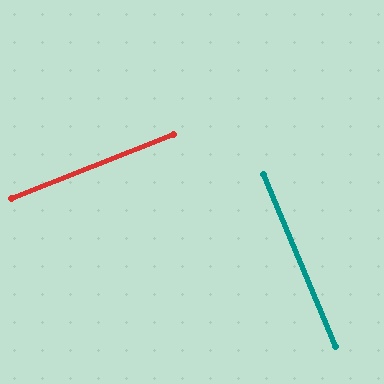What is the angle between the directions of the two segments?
Approximately 89 degrees.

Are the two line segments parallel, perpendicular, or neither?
Perpendicular — they meet at approximately 89°.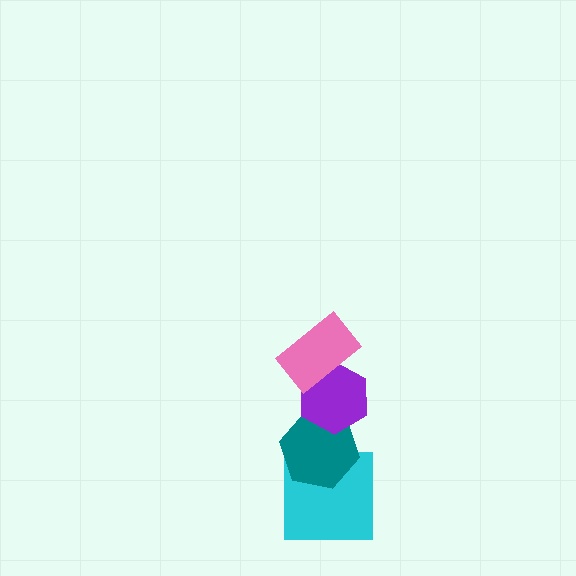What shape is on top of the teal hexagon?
The purple hexagon is on top of the teal hexagon.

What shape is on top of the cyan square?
The teal hexagon is on top of the cyan square.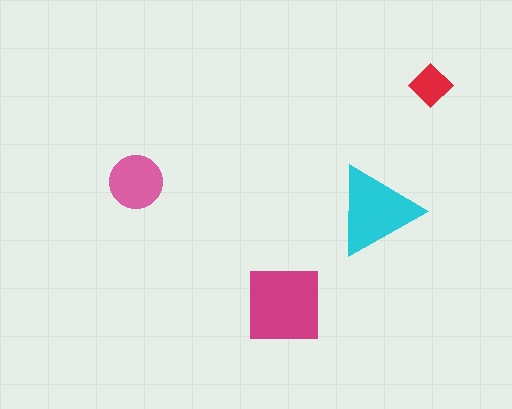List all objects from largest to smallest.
The magenta square, the cyan triangle, the pink circle, the red diamond.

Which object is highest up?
The red diamond is topmost.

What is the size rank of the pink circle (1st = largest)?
3rd.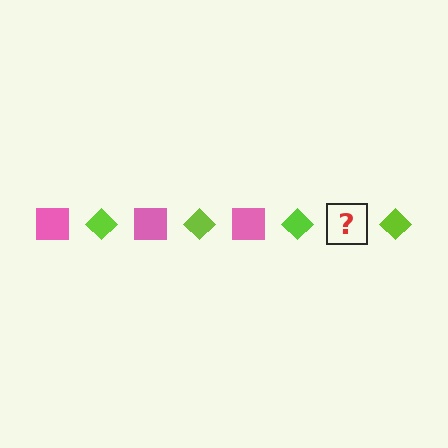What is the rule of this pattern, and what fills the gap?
The rule is that the pattern alternates between pink square and lime diamond. The gap should be filled with a pink square.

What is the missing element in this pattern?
The missing element is a pink square.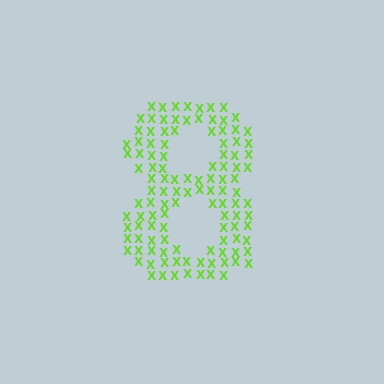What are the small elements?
The small elements are letter X's.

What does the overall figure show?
The overall figure shows the digit 8.